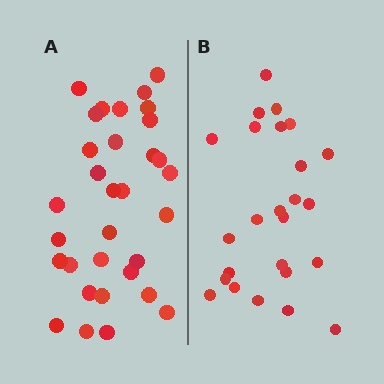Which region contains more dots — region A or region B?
Region A (the left region) has more dots.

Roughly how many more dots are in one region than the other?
Region A has roughly 8 or so more dots than region B.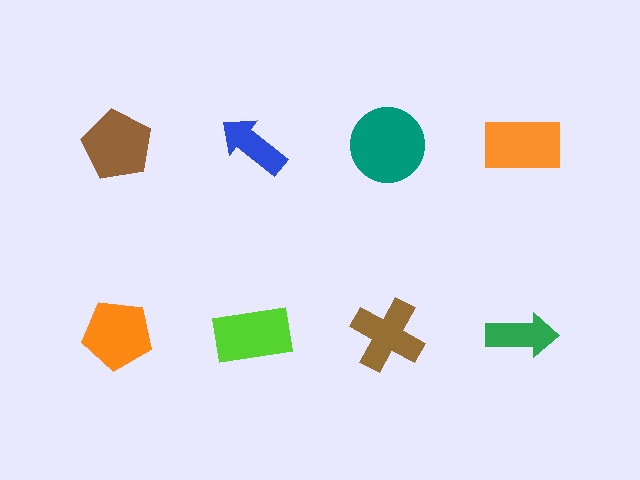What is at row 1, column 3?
A teal circle.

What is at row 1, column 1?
A brown pentagon.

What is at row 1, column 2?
A blue arrow.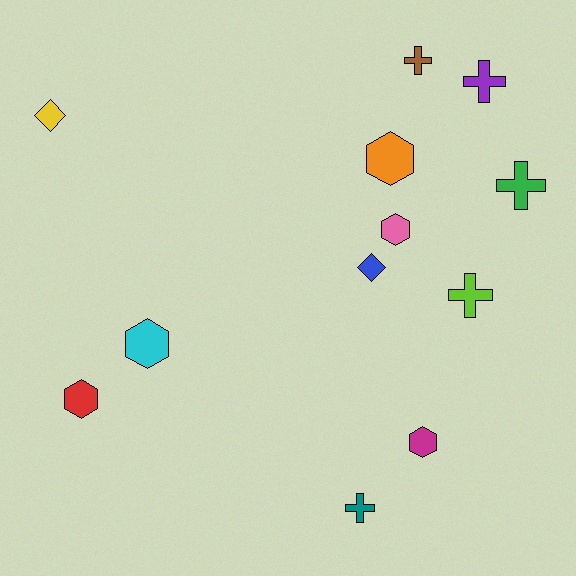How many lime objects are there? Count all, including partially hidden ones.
There is 1 lime object.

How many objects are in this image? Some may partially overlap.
There are 12 objects.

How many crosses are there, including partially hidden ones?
There are 5 crosses.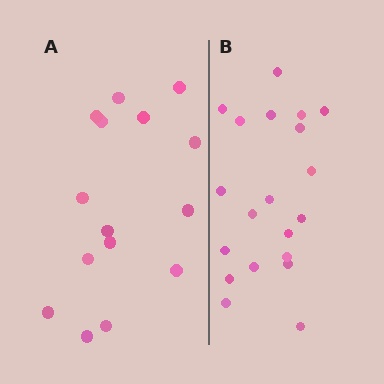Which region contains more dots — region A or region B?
Region B (the right region) has more dots.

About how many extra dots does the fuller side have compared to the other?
Region B has about 5 more dots than region A.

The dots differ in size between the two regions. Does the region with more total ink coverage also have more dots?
No. Region A has more total ink coverage because its dots are larger, but region B actually contains more individual dots. Total area can be misleading — the number of items is what matters here.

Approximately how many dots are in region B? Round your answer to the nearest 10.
About 20 dots.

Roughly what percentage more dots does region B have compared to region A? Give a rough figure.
About 35% more.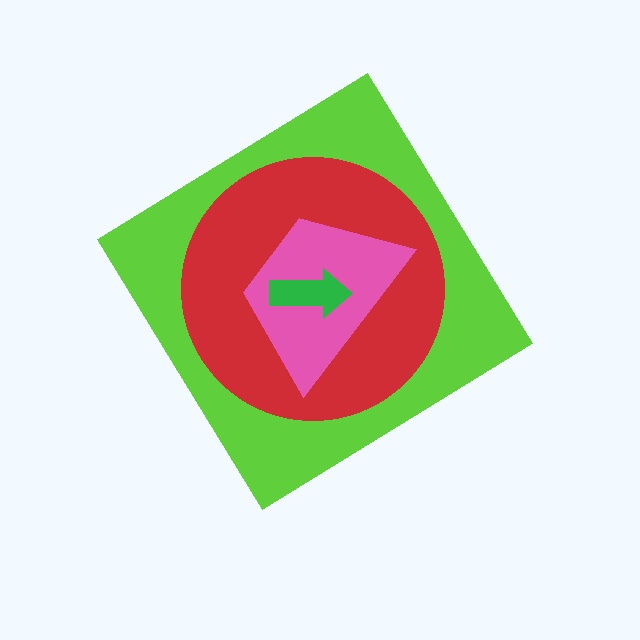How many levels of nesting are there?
4.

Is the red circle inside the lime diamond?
Yes.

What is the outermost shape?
The lime diamond.